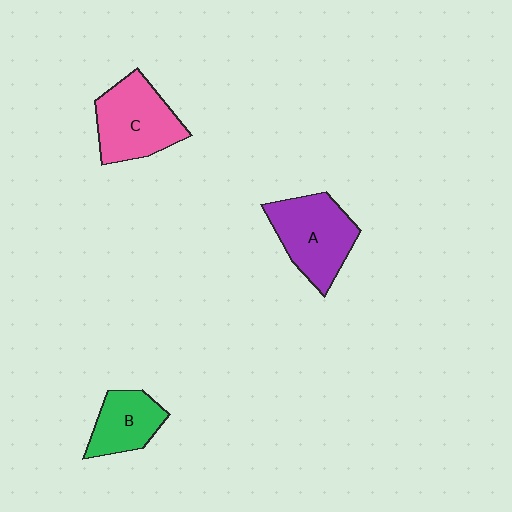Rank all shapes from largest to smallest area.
From largest to smallest: C (pink), A (purple), B (green).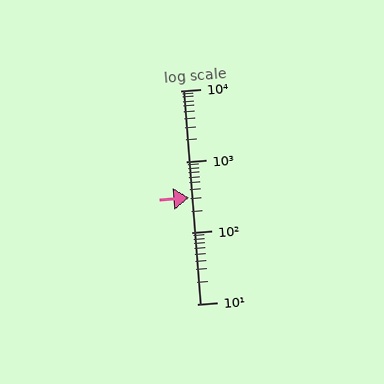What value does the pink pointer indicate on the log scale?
The pointer indicates approximately 310.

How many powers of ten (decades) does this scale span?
The scale spans 3 decades, from 10 to 10000.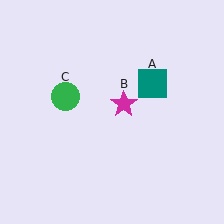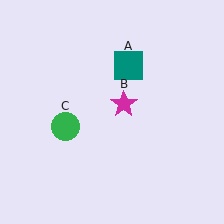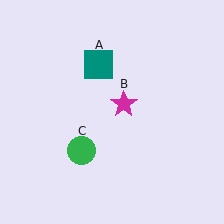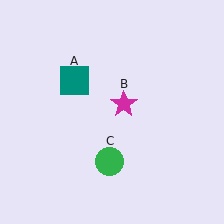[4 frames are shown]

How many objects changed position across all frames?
2 objects changed position: teal square (object A), green circle (object C).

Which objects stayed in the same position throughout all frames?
Magenta star (object B) remained stationary.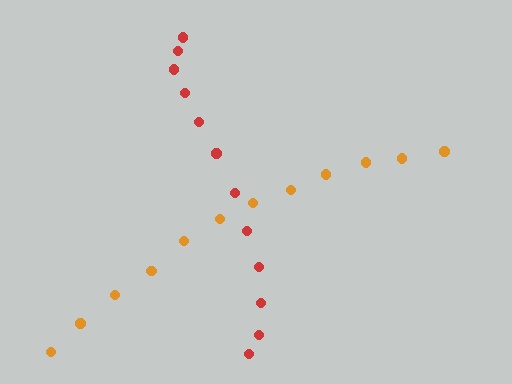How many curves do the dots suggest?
There are 2 distinct paths.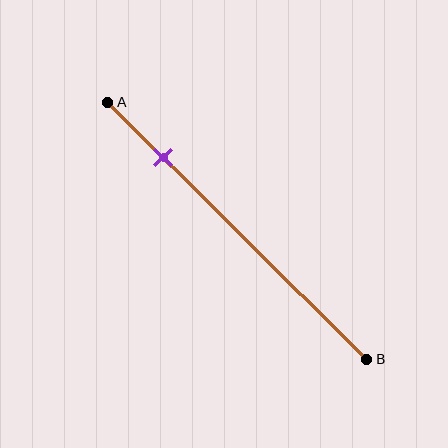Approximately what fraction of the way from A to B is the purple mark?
The purple mark is approximately 20% of the way from A to B.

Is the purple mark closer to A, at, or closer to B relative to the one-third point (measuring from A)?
The purple mark is closer to point A than the one-third point of segment AB.